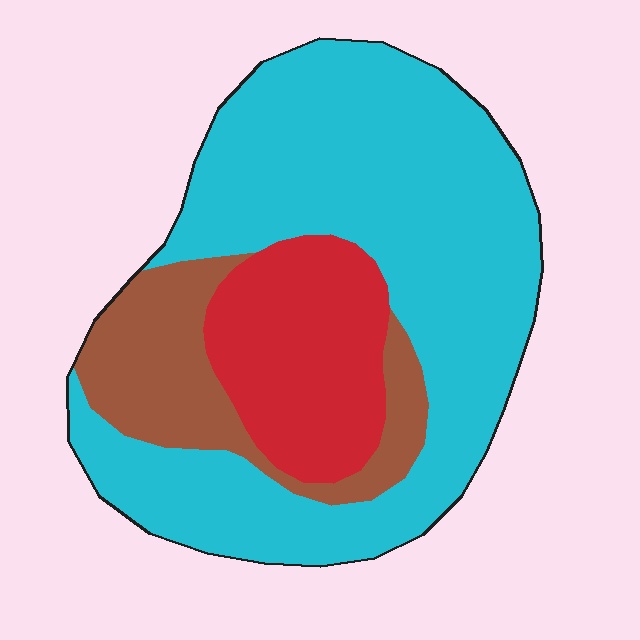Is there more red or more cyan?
Cyan.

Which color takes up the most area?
Cyan, at roughly 65%.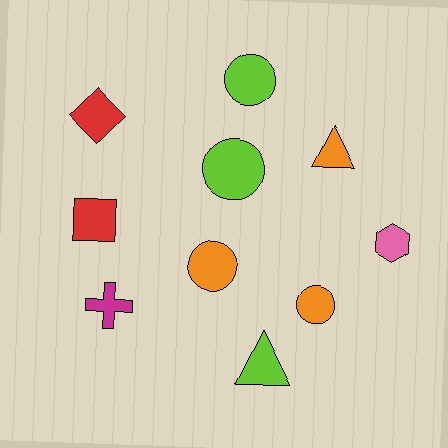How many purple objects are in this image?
There are no purple objects.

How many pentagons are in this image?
There are no pentagons.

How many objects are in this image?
There are 10 objects.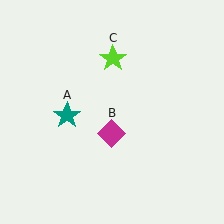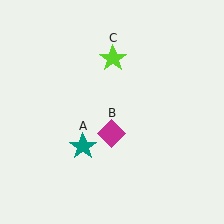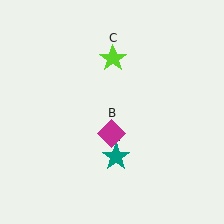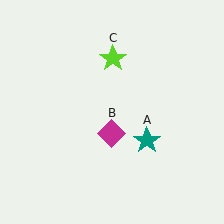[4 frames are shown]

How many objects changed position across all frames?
1 object changed position: teal star (object A).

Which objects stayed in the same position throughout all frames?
Magenta diamond (object B) and lime star (object C) remained stationary.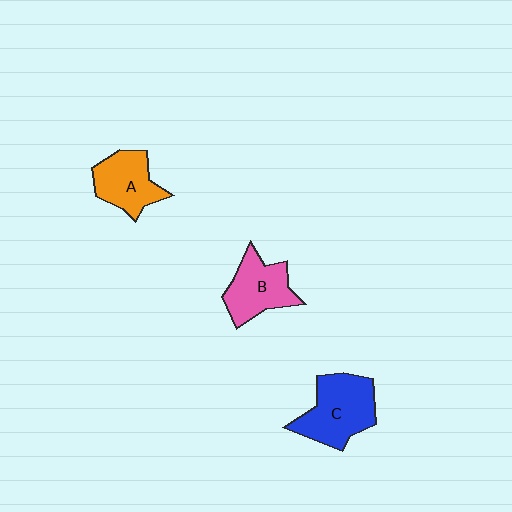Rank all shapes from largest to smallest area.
From largest to smallest: C (blue), B (pink), A (orange).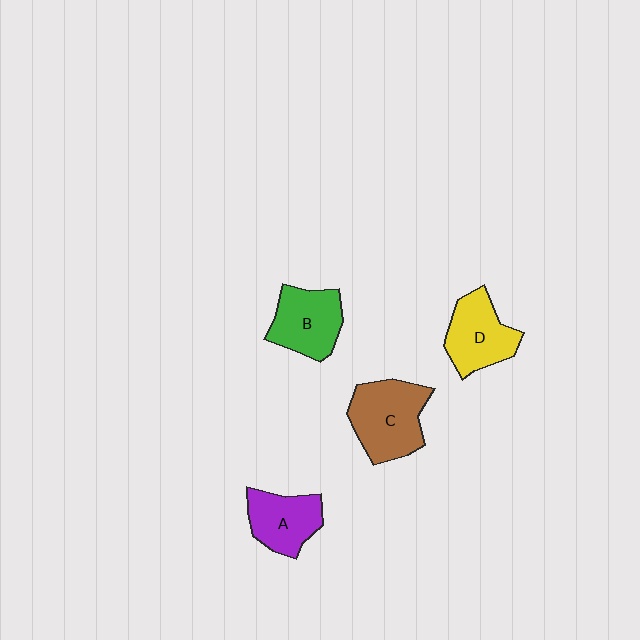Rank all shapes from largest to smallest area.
From largest to smallest: C (brown), B (green), D (yellow), A (purple).